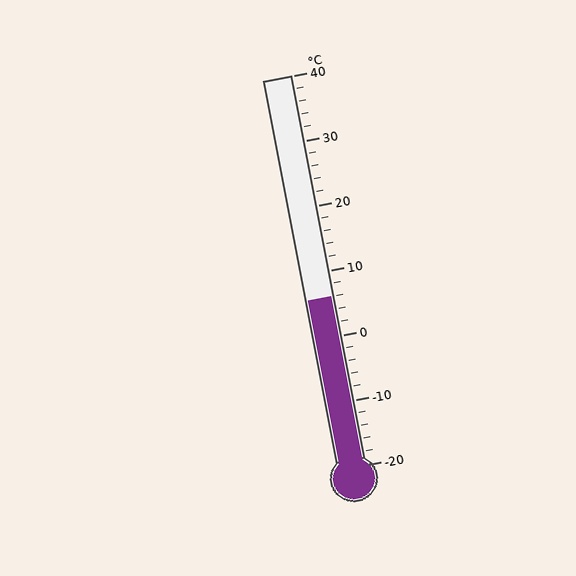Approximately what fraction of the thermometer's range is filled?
The thermometer is filled to approximately 45% of its range.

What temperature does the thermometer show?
The thermometer shows approximately 6°C.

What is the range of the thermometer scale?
The thermometer scale ranges from -20°C to 40°C.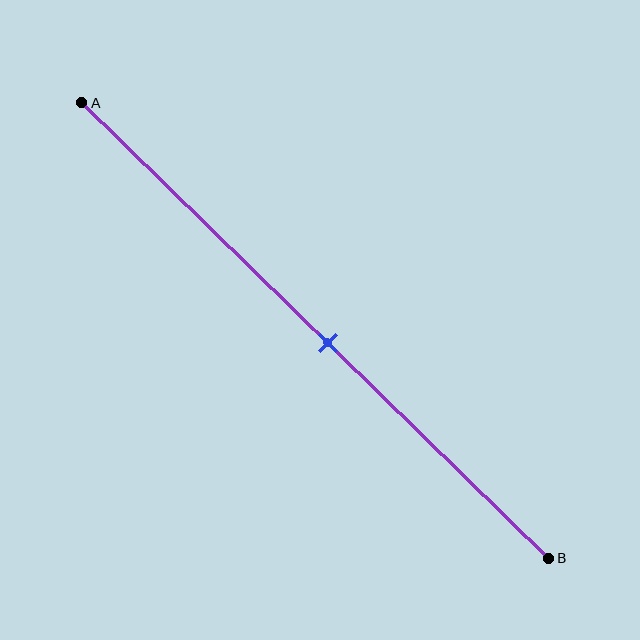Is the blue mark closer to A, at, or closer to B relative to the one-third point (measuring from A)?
The blue mark is closer to point B than the one-third point of segment AB.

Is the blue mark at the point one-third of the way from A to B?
No, the mark is at about 55% from A, not at the 33% one-third point.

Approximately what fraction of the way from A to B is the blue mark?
The blue mark is approximately 55% of the way from A to B.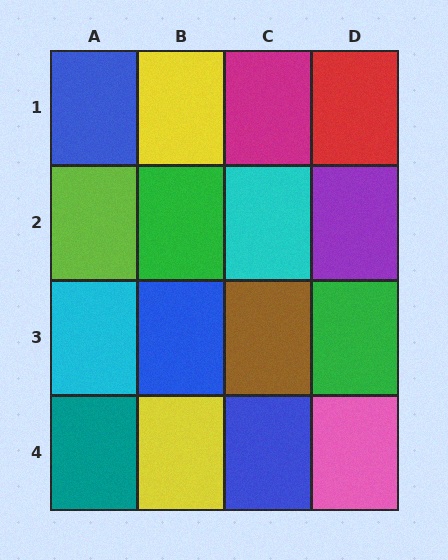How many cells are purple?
1 cell is purple.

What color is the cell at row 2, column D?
Purple.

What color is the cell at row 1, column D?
Red.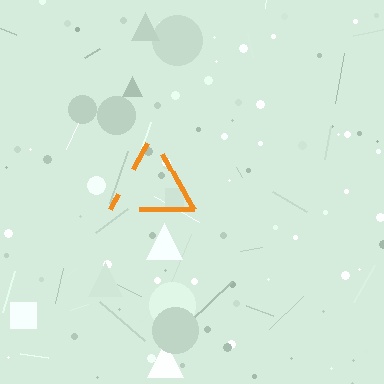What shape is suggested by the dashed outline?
The dashed outline suggests a triangle.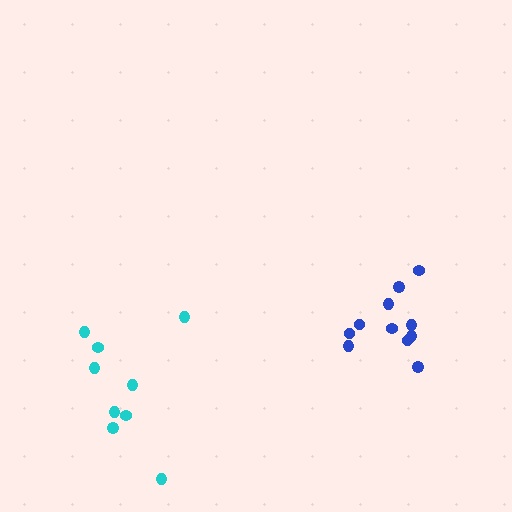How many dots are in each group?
Group 1: 11 dots, Group 2: 9 dots (20 total).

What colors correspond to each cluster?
The clusters are colored: blue, cyan.